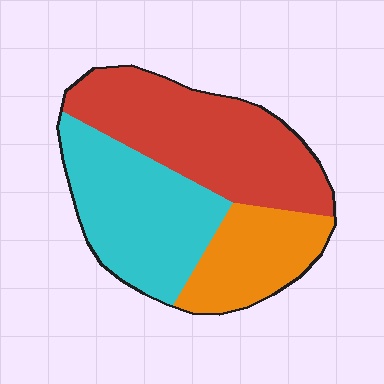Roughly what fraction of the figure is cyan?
Cyan takes up about three eighths (3/8) of the figure.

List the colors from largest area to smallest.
From largest to smallest: red, cyan, orange.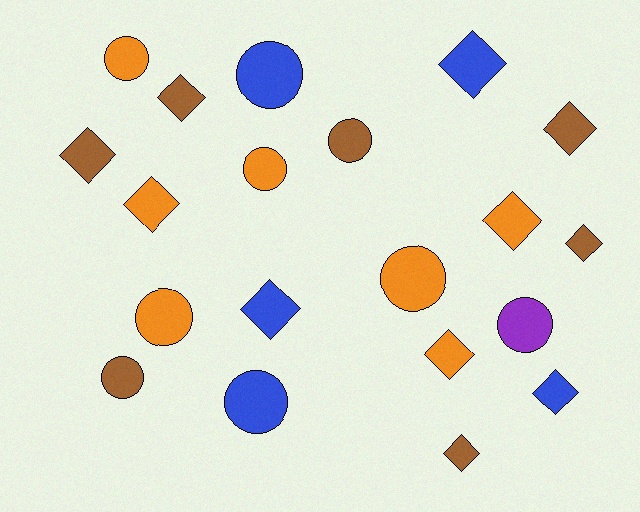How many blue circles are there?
There are 2 blue circles.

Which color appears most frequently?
Brown, with 7 objects.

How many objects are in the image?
There are 20 objects.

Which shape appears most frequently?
Diamond, with 11 objects.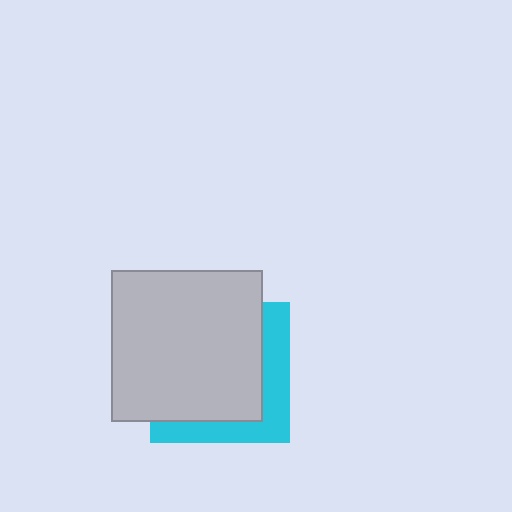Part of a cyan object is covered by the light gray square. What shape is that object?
It is a square.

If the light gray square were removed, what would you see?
You would see the complete cyan square.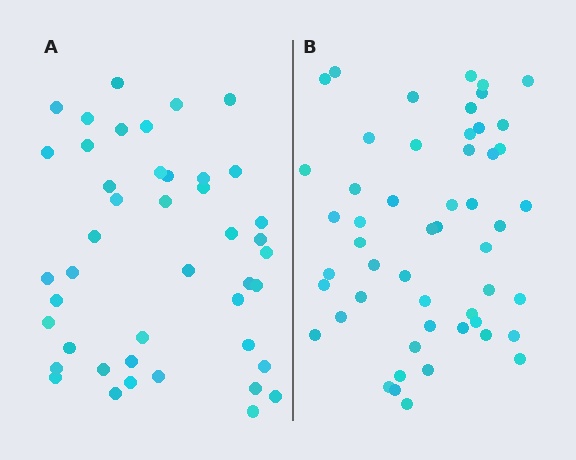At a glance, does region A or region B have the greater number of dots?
Region B (the right region) has more dots.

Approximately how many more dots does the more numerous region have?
Region B has roughly 8 or so more dots than region A.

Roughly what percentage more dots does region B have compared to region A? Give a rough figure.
About 20% more.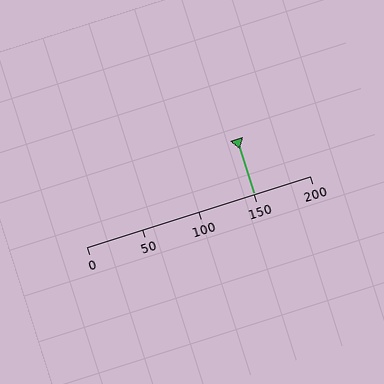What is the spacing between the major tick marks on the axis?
The major ticks are spaced 50 apart.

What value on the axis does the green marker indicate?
The marker indicates approximately 150.